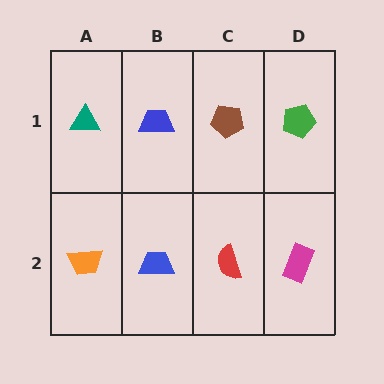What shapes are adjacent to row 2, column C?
A brown pentagon (row 1, column C), a blue trapezoid (row 2, column B), a magenta rectangle (row 2, column D).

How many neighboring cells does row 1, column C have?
3.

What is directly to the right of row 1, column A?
A blue trapezoid.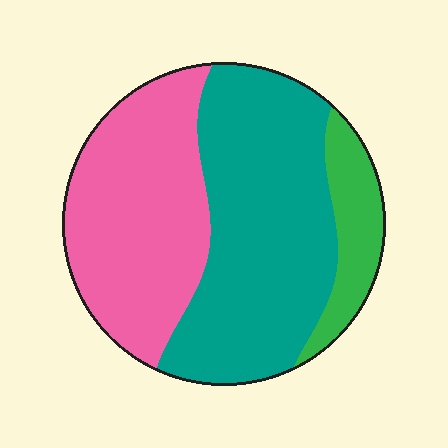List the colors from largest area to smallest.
From largest to smallest: teal, pink, green.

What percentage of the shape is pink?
Pink takes up between a third and a half of the shape.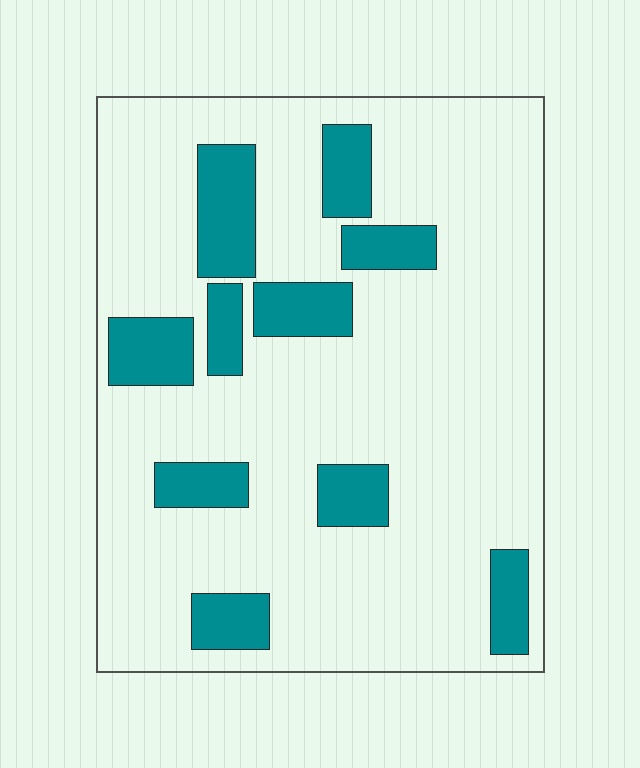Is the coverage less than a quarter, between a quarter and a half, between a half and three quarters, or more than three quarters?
Less than a quarter.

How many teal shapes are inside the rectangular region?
10.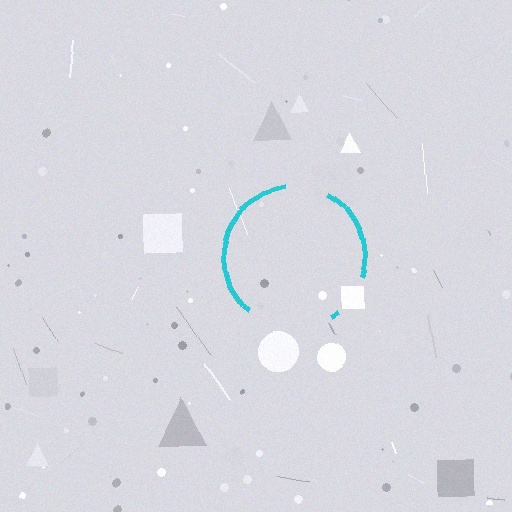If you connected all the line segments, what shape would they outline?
They would outline a circle.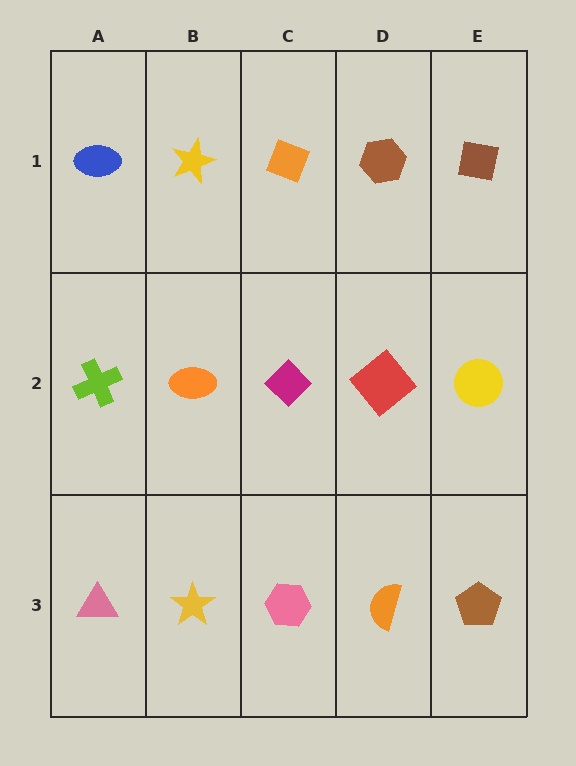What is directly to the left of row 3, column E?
An orange semicircle.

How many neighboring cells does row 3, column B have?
3.